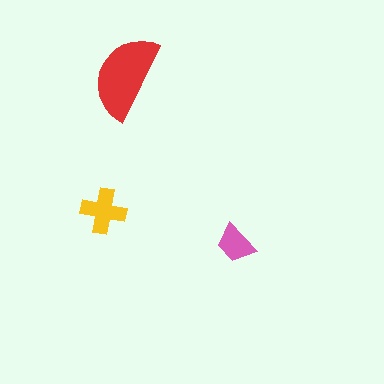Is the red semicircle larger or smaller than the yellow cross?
Larger.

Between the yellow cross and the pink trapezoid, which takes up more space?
The yellow cross.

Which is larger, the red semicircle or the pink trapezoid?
The red semicircle.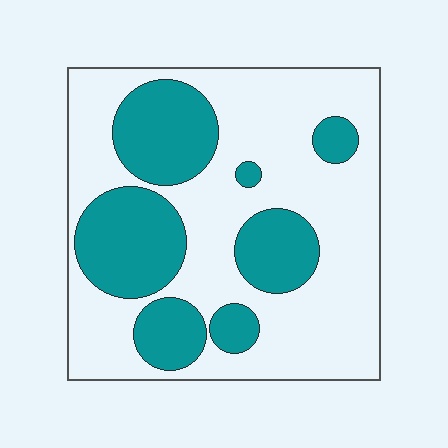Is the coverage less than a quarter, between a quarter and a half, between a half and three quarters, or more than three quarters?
Between a quarter and a half.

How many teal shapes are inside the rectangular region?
7.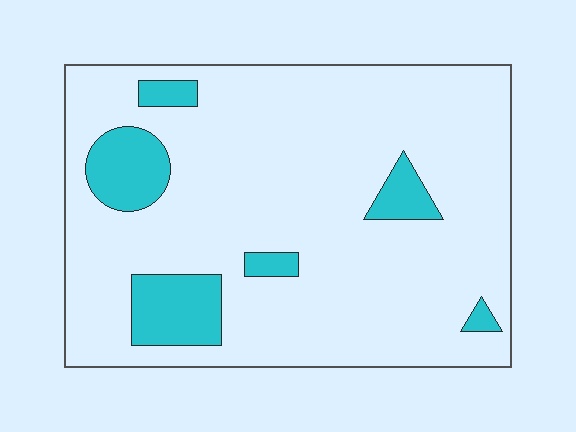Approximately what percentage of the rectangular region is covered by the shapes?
Approximately 15%.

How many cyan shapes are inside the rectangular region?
6.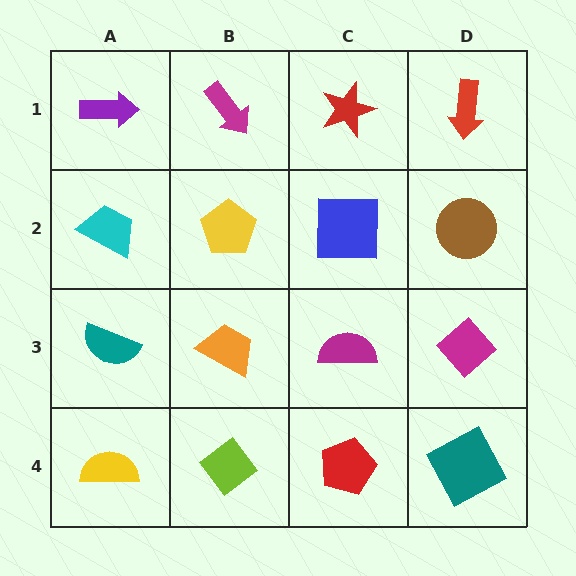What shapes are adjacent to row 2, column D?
A red arrow (row 1, column D), a magenta diamond (row 3, column D), a blue square (row 2, column C).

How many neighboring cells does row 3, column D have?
3.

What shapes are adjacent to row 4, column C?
A magenta semicircle (row 3, column C), a lime diamond (row 4, column B), a teal square (row 4, column D).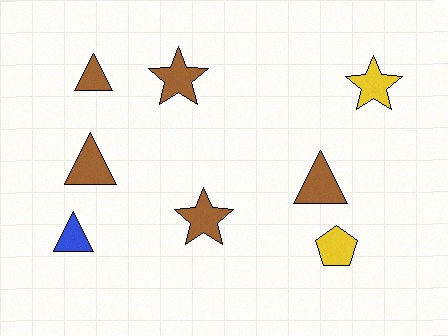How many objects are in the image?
There are 8 objects.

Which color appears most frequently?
Brown, with 5 objects.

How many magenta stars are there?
There are no magenta stars.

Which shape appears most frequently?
Triangle, with 4 objects.